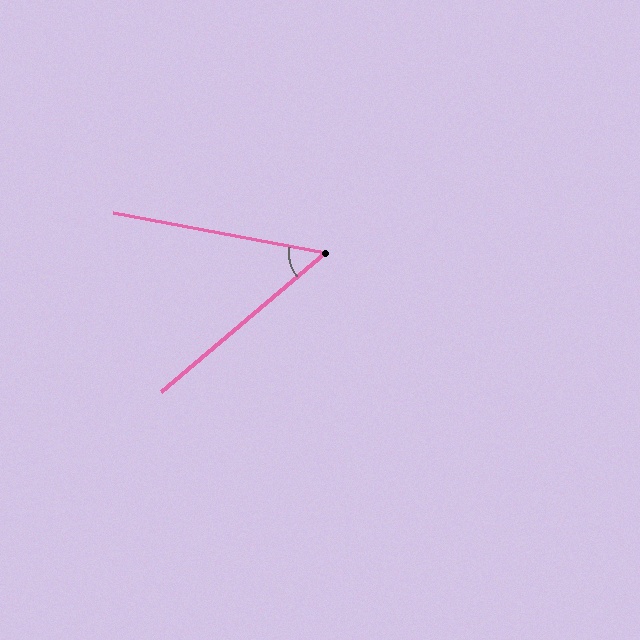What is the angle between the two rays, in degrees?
Approximately 51 degrees.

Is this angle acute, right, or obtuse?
It is acute.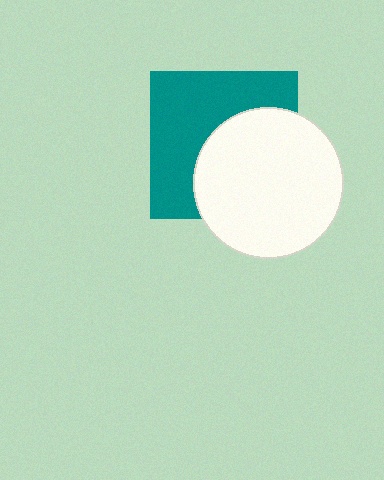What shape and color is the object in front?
The object in front is a white circle.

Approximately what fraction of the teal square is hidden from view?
Roughly 47% of the teal square is hidden behind the white circle.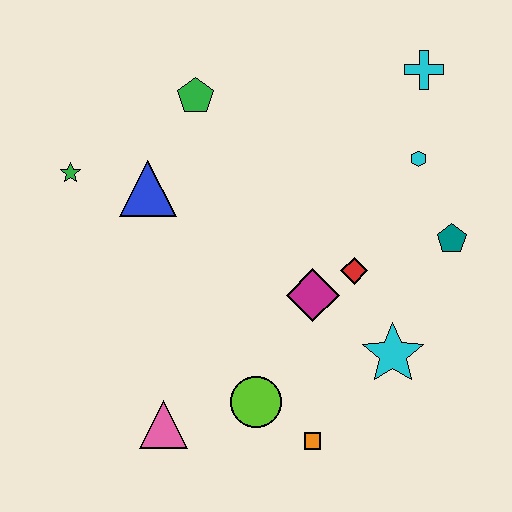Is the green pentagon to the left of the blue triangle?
No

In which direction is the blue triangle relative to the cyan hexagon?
The blue triangle is to the left of the cyan hexagon.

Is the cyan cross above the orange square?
Yes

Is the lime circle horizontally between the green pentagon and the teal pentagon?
Yes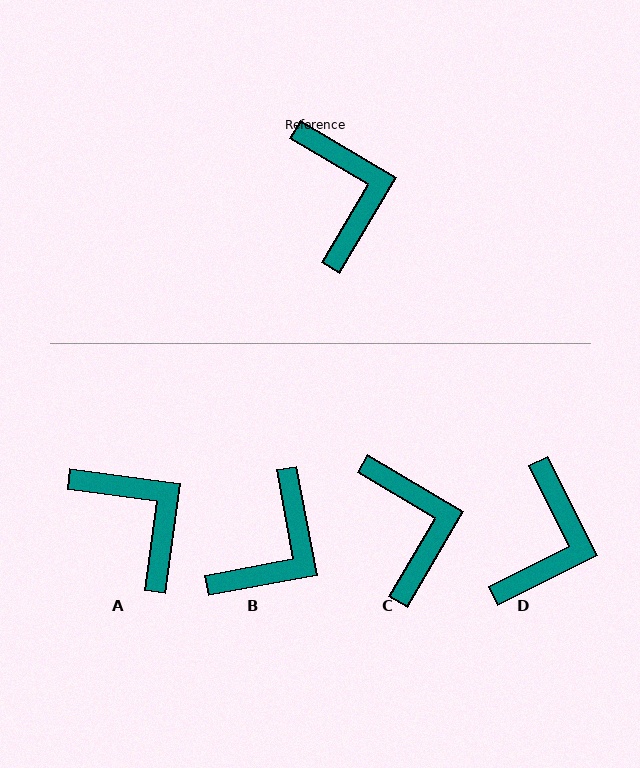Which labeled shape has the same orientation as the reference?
C.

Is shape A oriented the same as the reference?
No, it is off by about 23 degrees.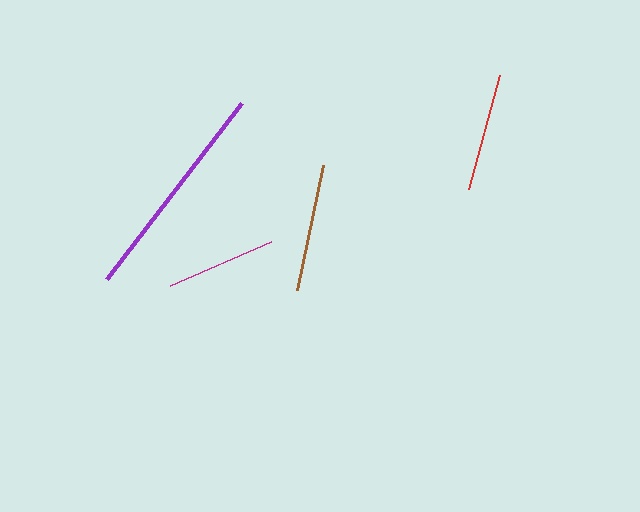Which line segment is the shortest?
The magenta line is the shortest at approximately 110 pixels.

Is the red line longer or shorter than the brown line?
The brown line is longer than the red line.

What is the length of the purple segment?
The purple segment is approximately 222 pixels long.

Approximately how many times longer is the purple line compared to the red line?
The purple line is approximately 1.9 times the length of the red line.